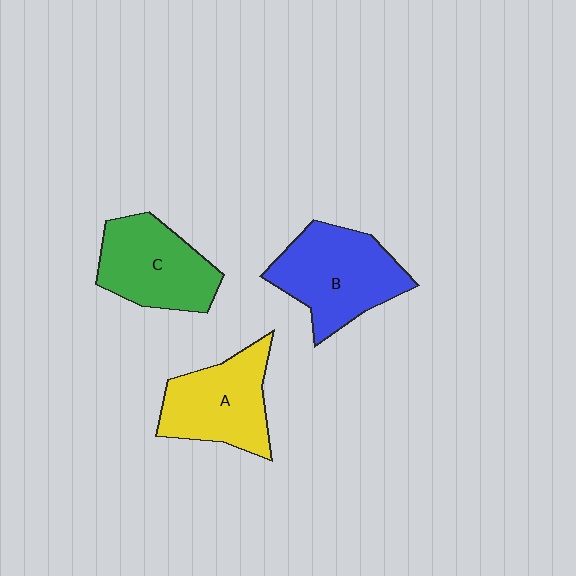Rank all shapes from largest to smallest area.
From largest to smallest: B (blue), C (green), A (yellow).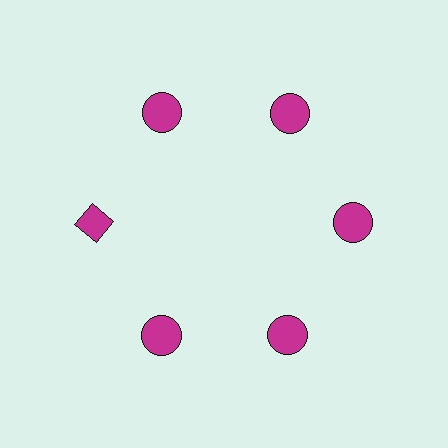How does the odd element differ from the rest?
It has a different shape: diamond instead of circle.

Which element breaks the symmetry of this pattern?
The magenta diamond at roughly the 9 o'clock position breaks the symmetry. All other shapes are magenta circles.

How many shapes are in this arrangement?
There are 6 shapes arranged in a ring pattern.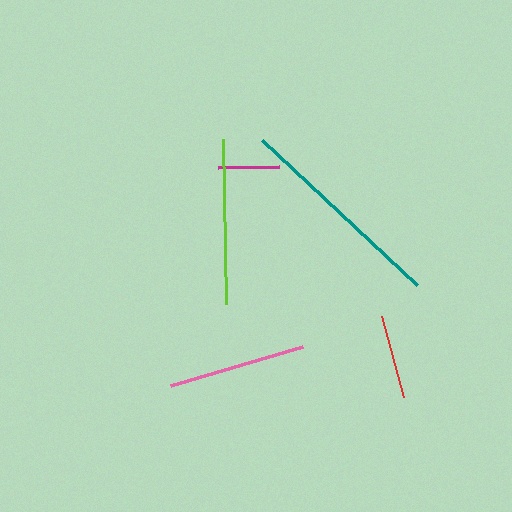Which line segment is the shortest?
The magenta line is the shortest at approximately 61 pixels.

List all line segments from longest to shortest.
From longest to shortest: teal, lime, pink, red, magenta.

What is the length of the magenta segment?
The magenta segment is approximately 61 pixels long.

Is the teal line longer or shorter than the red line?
The teal line is longer than the red line.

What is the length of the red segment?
The red segment is approximately 84 pixels long.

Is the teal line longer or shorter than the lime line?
The teal line is longer than the lime line.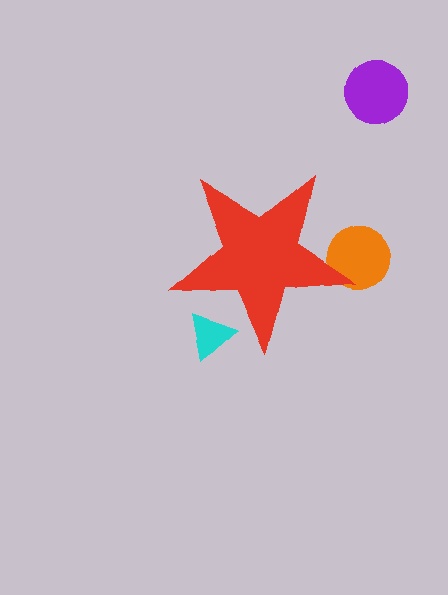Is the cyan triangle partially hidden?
Yes, the cyan triangle is partially hidden behind the red star.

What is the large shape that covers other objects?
A red star.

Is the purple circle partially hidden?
No, the purple circle is fully visible.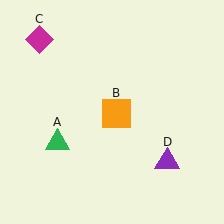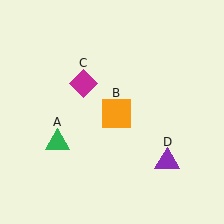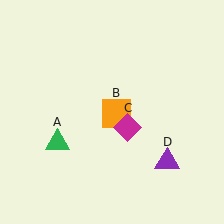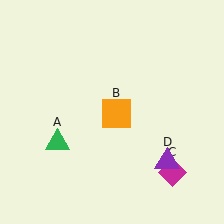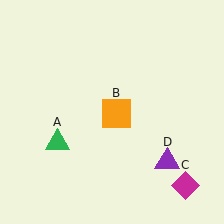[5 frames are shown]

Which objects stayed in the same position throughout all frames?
Green triangle (object A) and orange square (object B) and purple triangle (object D) remained stationary.